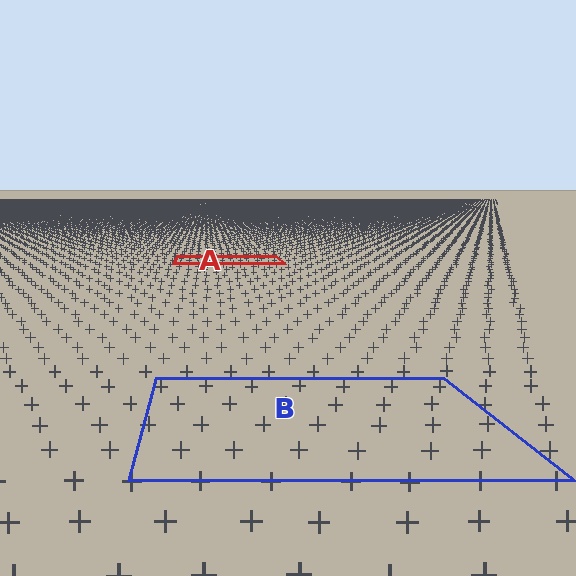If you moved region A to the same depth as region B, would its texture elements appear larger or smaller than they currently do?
They would appear larger. At a closer depth, the same texture elements are projected at a bigger on-screen size.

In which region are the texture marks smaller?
The texture marks are smaller in region A, because it is farther away.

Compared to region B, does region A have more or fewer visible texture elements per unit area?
Region A has more texture elements per unit area — they are packed more densely because it is farther away.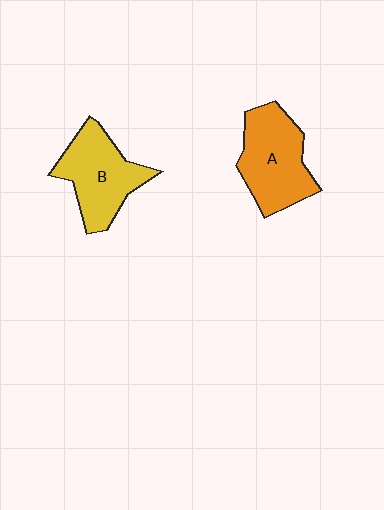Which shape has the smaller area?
Shape B (yellow).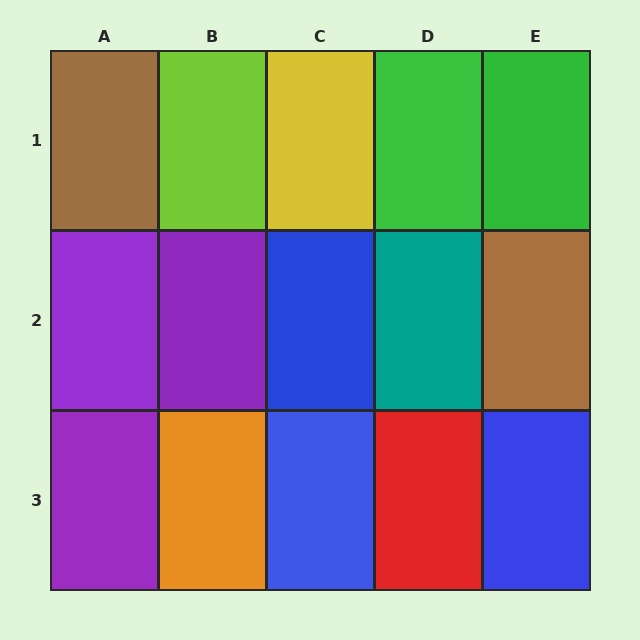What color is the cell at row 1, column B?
Lime.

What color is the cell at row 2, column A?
Purple.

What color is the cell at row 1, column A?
Brown.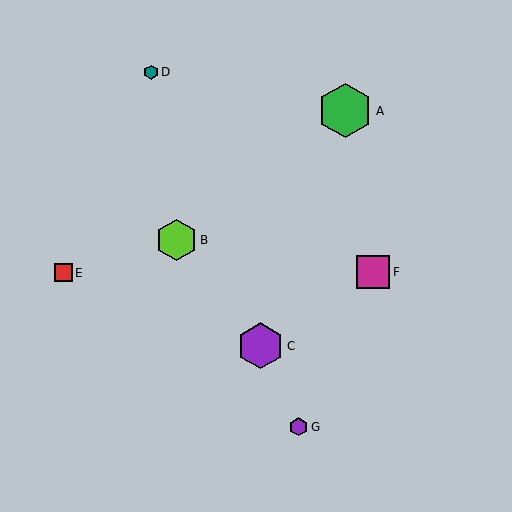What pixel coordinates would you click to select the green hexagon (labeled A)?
Click at (345, 111) to select the green hexagon A.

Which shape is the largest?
The green hexagon (labeled A) is the largest.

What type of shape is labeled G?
Shape G is a purple hexagon.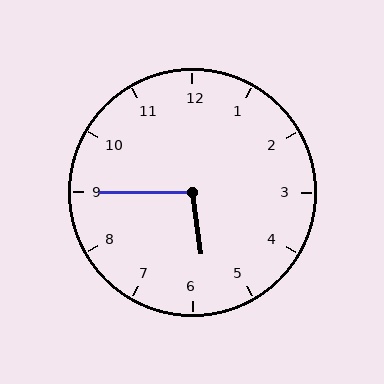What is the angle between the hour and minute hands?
Approximately 98 degrees.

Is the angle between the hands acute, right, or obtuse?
It is obtuse.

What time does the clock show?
5:45.